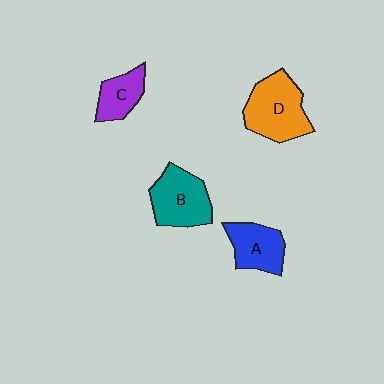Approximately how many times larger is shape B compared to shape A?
Approximately 1.3 times.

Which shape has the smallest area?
Shape C (purple).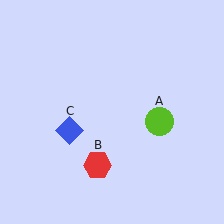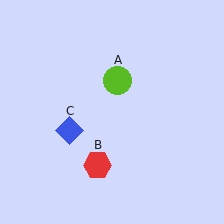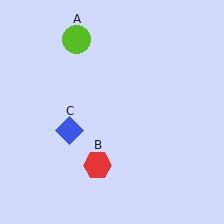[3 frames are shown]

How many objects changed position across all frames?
1 object changed position: lime circle (object A).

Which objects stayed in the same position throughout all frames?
Red hexagon (object B) and blue diamond (object C) remained stationary.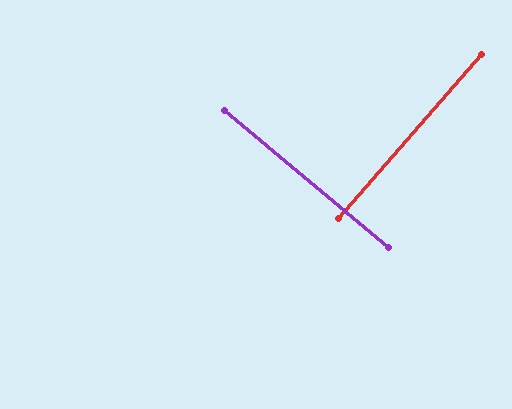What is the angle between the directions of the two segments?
Approximately 89 degrees.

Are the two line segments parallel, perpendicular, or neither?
Perpendicular — they meet at approximately 89°.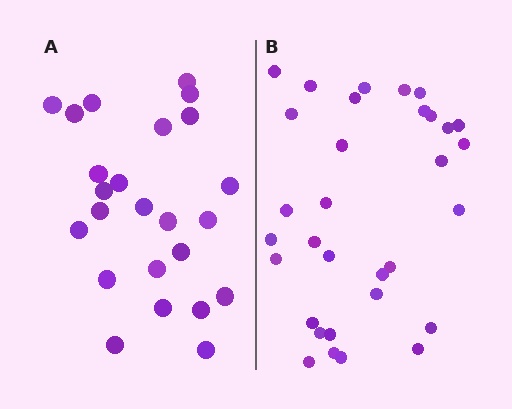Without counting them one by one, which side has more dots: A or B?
Region B (the right region) has more dots.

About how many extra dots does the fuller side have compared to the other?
Region B has roughly 8 or so more dots than region A.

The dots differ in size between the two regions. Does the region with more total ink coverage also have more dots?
No. Region A has more total ink coverage because its dots are larger, but region B actually contains more individual dots. Total area can be misleading — the number of items is what matters here.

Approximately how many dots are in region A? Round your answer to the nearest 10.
About 20 dots. (The exact count is 24, which rounds to 20.)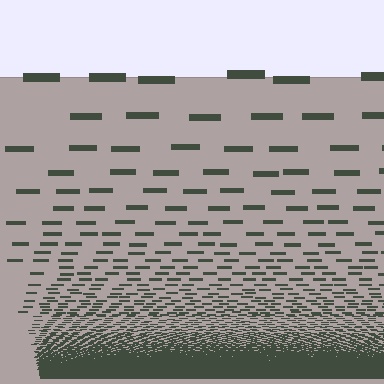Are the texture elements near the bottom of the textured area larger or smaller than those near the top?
Smaller. The gradient is inverted — elements near the bottom are smaller and denser.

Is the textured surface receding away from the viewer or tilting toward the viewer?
The surface appears to tilt toward the viewer. Texture elements get larger and sparser toward the top.